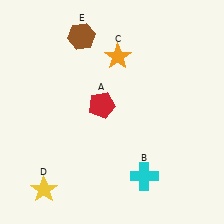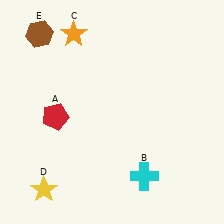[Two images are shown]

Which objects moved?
The objects that moved are: the red pentagon (A), the orange star (C), the brown hexagon (E).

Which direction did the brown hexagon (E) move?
The brown hexagon (E) moved left.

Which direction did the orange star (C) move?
The orange star (C) moved left.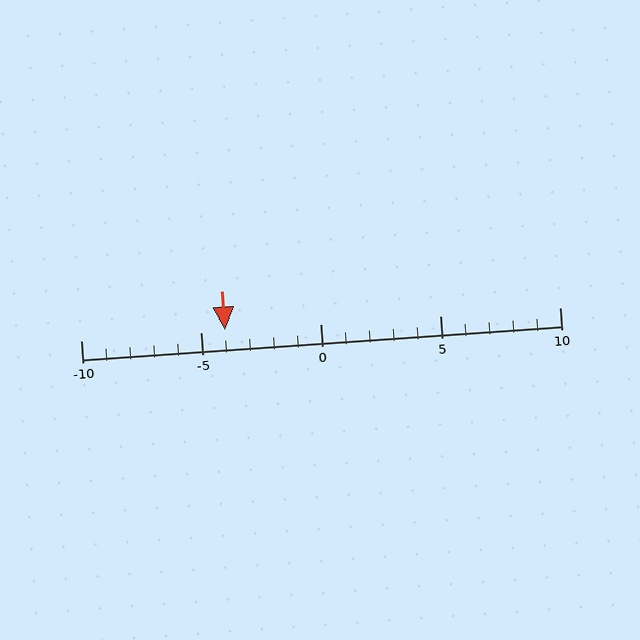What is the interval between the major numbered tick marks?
The major tick marks are spaced 5 units apart.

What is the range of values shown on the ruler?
The ruler shows values from -10 to 10.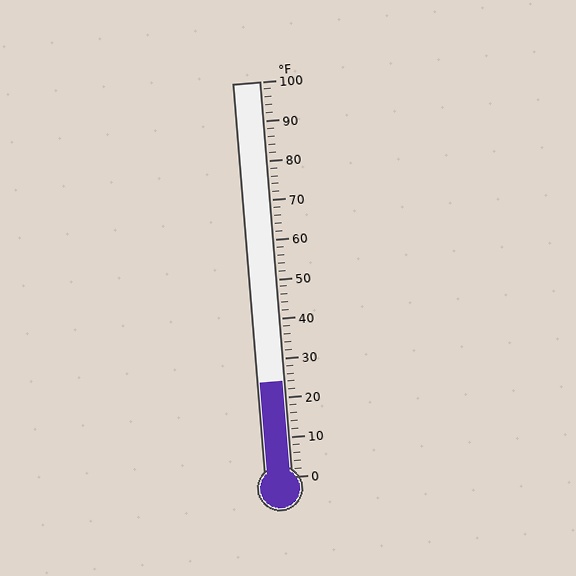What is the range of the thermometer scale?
The thermometer scale ranges from 0°F to 100°F.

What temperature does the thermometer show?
The thermometer shows approximately 24°F.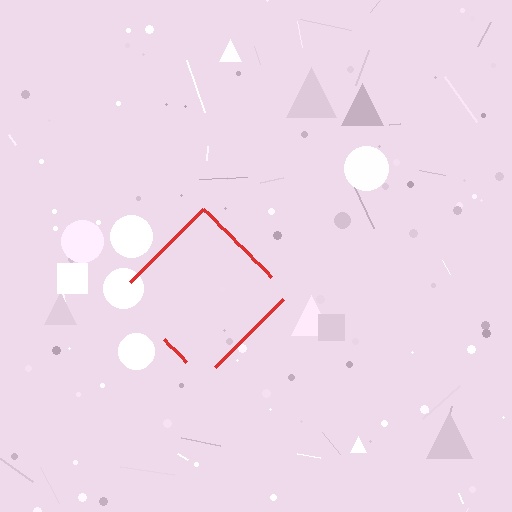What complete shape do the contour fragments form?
The contour fragments form a diamond.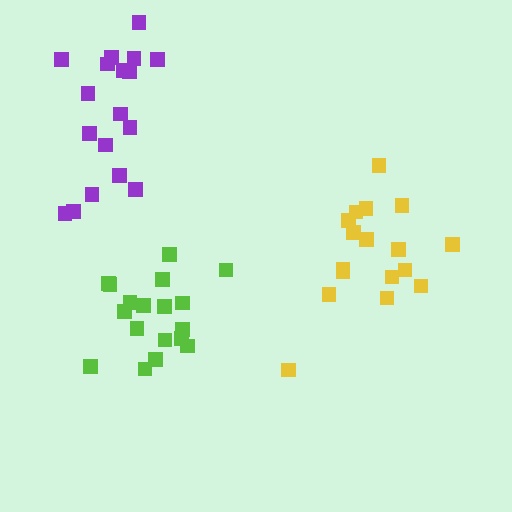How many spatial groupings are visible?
There are 3 spatial groupings.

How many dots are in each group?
Group 1: 17 dots, Group 2: 18 dots, Group 3: 18 dots (53 total).